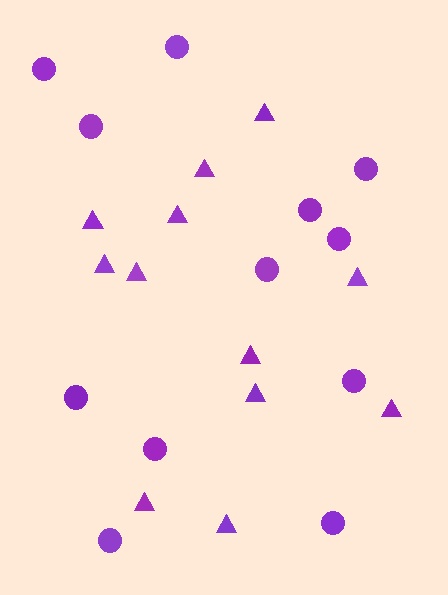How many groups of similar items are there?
There are 2 groups: one group of circles (12) and one group of triangles (12).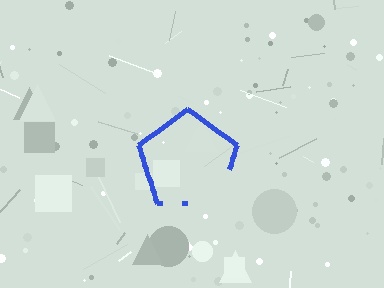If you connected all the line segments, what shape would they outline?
They would outline a pentagon.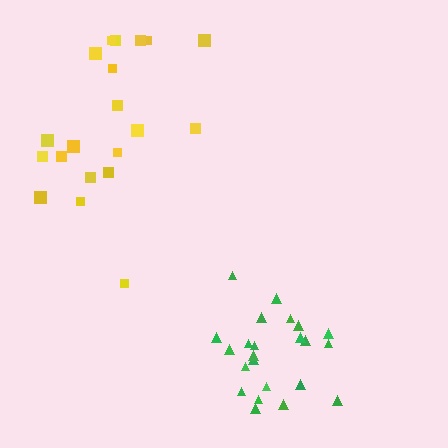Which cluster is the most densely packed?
Green.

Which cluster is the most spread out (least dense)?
Yellow.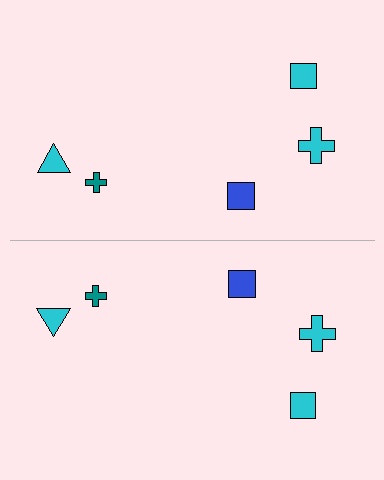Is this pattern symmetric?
Yes, this pattern has bilateral (reflection) symmetry.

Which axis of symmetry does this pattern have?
The pattern has a horizontal axis of symmetry running through the center of the image.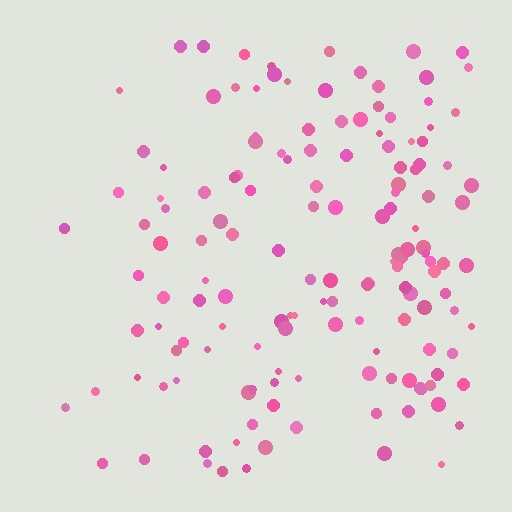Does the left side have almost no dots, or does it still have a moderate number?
Still a moderate number, just noticeably fewer than the right.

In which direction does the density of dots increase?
From left to right, with the right side densest.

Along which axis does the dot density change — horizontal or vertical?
Horizontal.